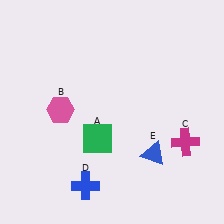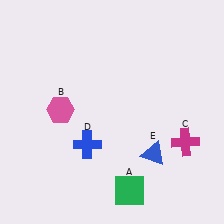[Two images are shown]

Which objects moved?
The objects that moved are: the green square (A), the blue cross (D).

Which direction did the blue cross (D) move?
The blue cross (D) moved up.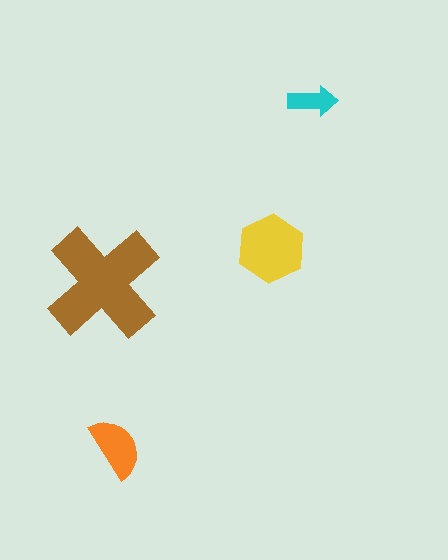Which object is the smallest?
The cyan arrow.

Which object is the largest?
The brown cross.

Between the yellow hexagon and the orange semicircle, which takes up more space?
The yellow hexagon.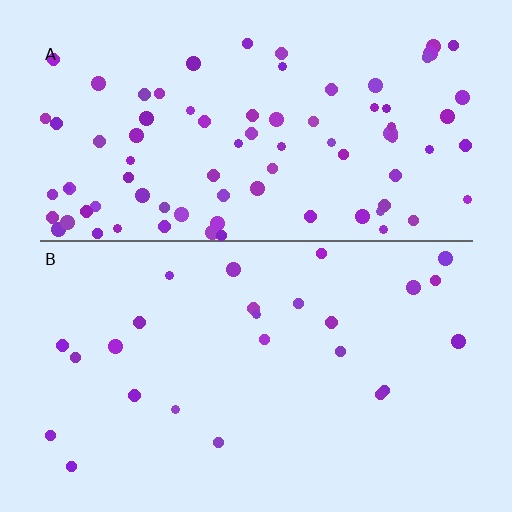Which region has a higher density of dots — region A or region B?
A (the top).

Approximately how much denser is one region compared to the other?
Approximately 3.4× — region A over region B.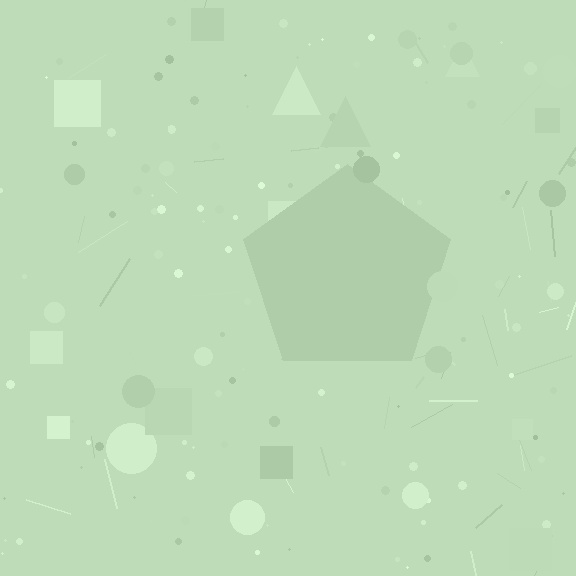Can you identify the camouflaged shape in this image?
The camouflaged shape is a pentagon.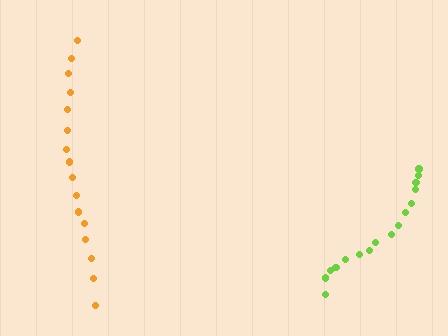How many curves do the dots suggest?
There are 2 distinct paths.